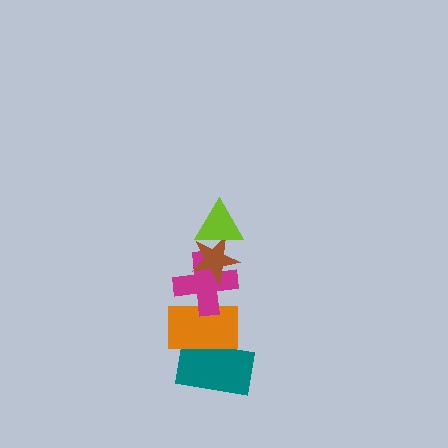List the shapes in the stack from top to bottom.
From top to bottom: the lime triangle, the brown star, the magenta cross, the orange rectangle, the teal rectangle.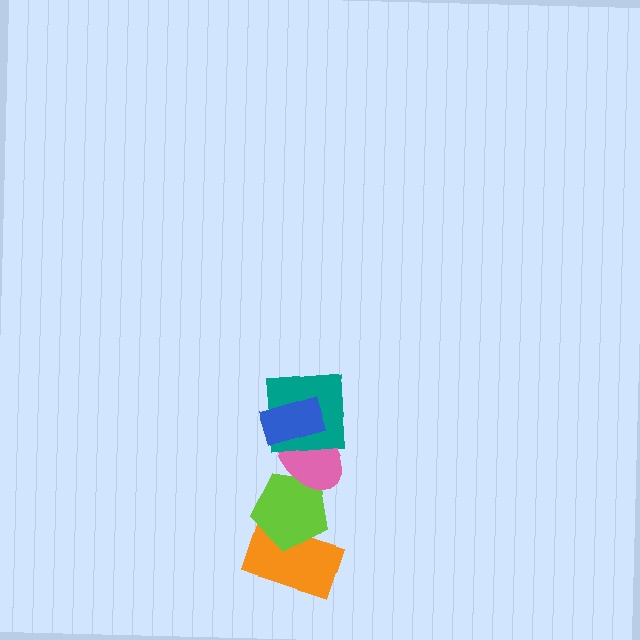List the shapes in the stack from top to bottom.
From top to bottom: the blue rectangle, the teal square, the pink ellipse, the lime pentagon, the orange rectangle.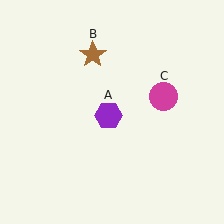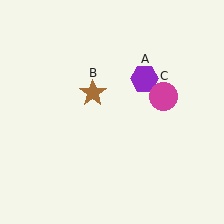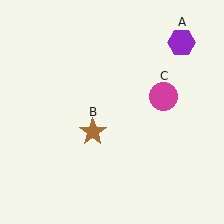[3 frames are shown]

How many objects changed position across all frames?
2 objects changed position: purple hexagon (object A), brown star (object B).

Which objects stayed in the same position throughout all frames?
Magenta circle (object C) remained stationary.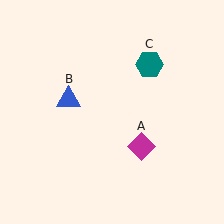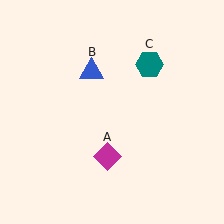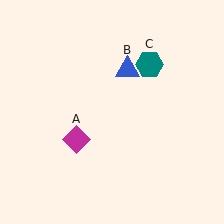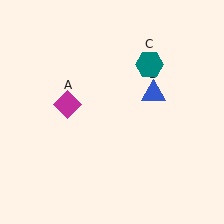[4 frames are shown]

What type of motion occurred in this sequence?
The magenta diamond (object A), blue triangle (object B) rotated clockwise around the center of the scene.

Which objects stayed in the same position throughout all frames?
Teal hexagon (object C) remained stationary.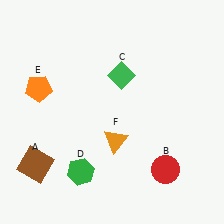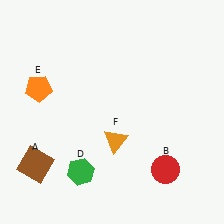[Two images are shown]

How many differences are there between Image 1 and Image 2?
There is 1 difference between the two images.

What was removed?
The green diamond (C) was removed in Image 2.